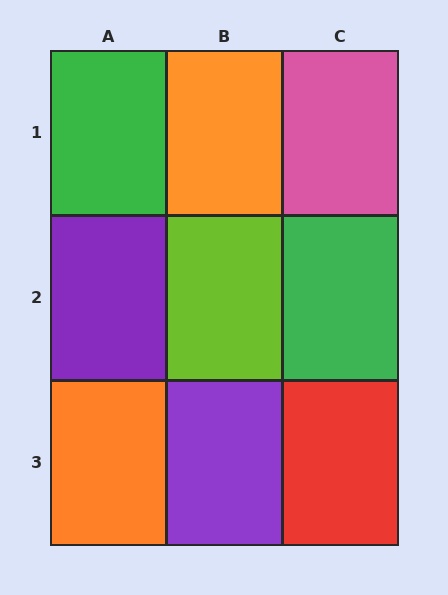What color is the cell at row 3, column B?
Purple.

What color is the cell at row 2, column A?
Purple.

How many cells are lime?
1 cell is lime.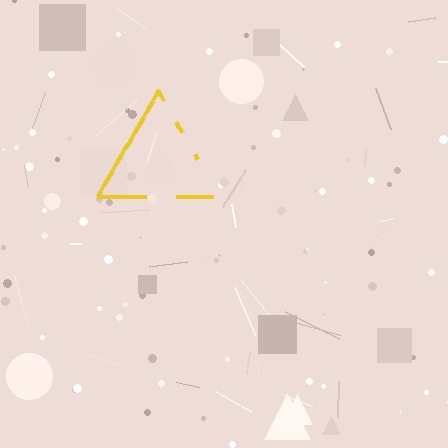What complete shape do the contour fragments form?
The contour fragments form a triangle.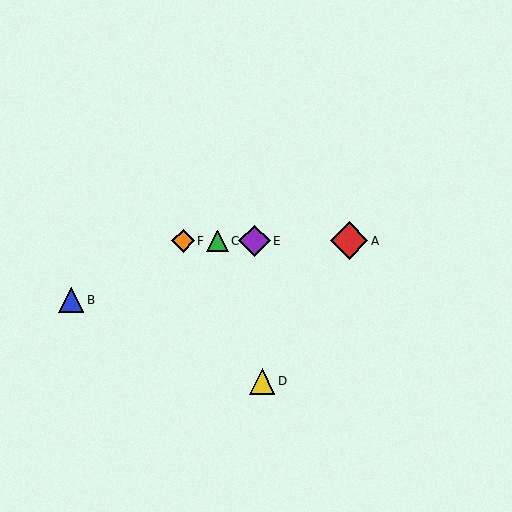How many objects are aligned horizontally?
4 objects (A, C, E, F) are aligned horizontally.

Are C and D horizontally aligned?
No, C is at y≈241 and D is at y≈381.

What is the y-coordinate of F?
Object F is at y≈241.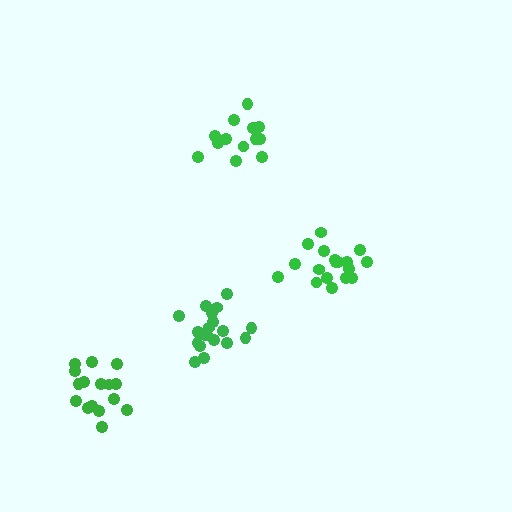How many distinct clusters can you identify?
There are 4 distinct clusters.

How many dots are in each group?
Group 1: 19 dots, Group 2: 18 dots, Group 3: 16 dots, Group 4: 13 dots (66 total).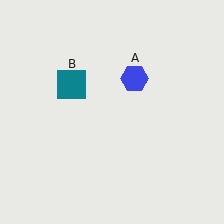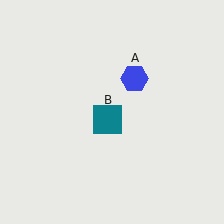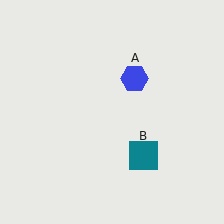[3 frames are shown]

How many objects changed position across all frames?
1 object changed position: teal square (object B).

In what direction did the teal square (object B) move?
The teal square (object B) moved down and to the right.